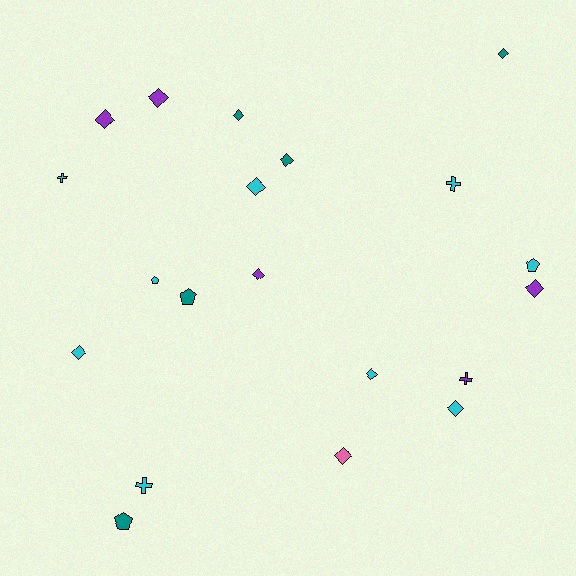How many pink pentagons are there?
There are no pink pentagons.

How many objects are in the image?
There are 20 objects.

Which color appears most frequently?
Cyan, with 9 objects.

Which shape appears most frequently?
Diamond, with 12 objects.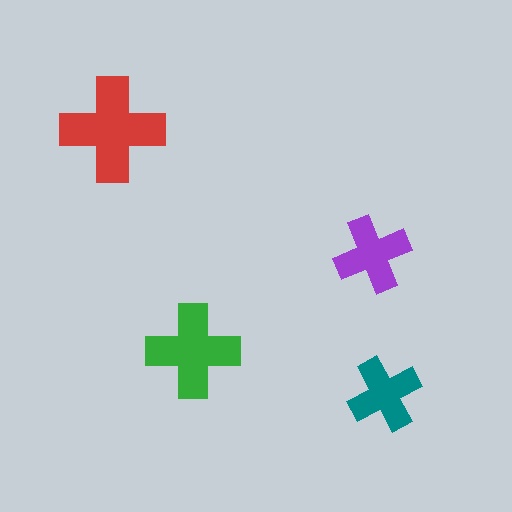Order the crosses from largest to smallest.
the red one, the green one, the purple one, the teal one.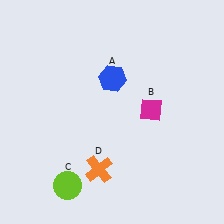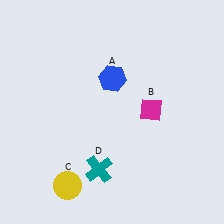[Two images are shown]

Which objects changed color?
C changed from lime to yellow. D changed from orange to teal.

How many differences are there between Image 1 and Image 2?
There are 2 differences between the two images.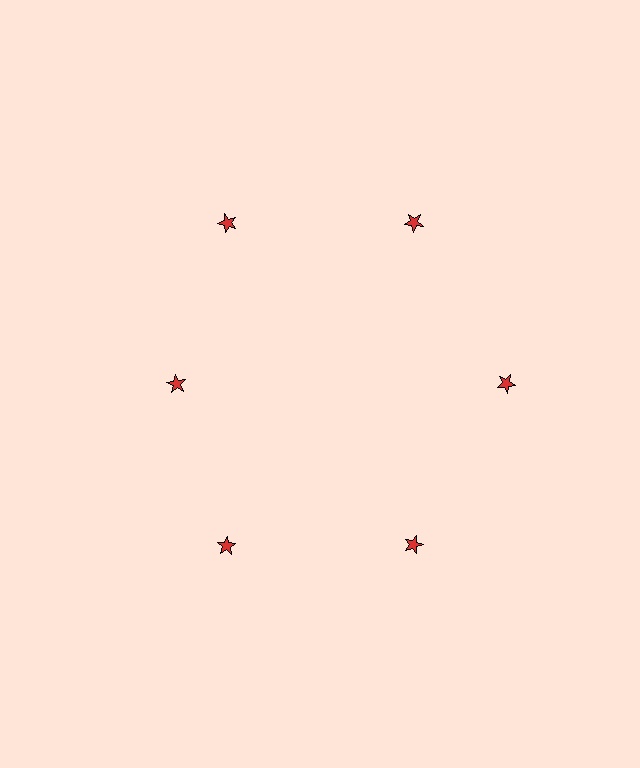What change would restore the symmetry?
The symmetry would be restored by moving it outward, back onto the ring so that all 6 stars sit at equal angles and equal distance from the center.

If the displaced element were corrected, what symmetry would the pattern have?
It would have 6-fold rotational symmetry — the pattern would map onto itself every 60 degrees.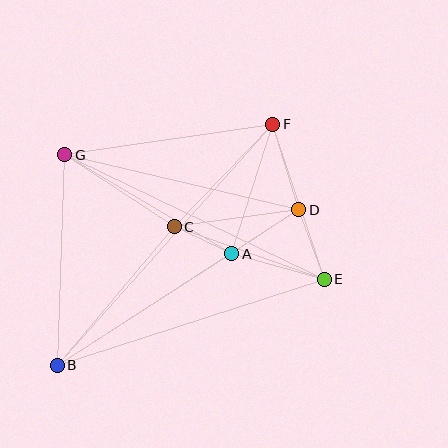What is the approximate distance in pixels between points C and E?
The distance between C and E is approximately 159 pixels.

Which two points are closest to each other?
Points A and C are closest to each other.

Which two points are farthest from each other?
Points B and F are farthest from each other.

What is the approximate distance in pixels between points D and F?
The distance between D and F is approximately 89 pixels.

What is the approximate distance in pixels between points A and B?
The distance between A and B is approximately 207 pixels.